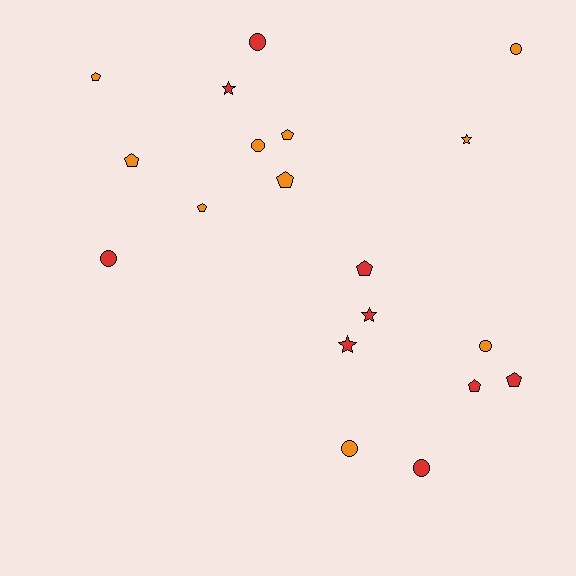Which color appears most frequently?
Orange, with 10 objects.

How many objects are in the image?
There are 19 objects.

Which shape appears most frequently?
Pentagon, with 8 objects.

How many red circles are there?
There are 3 red circles.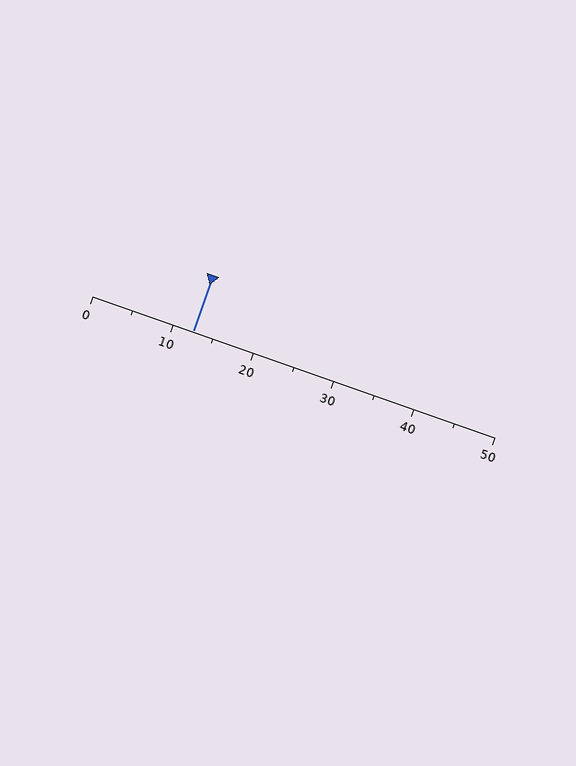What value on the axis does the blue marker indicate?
The marker indicates approximately 12.5.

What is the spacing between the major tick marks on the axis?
The major ticks are spaced 10 apart.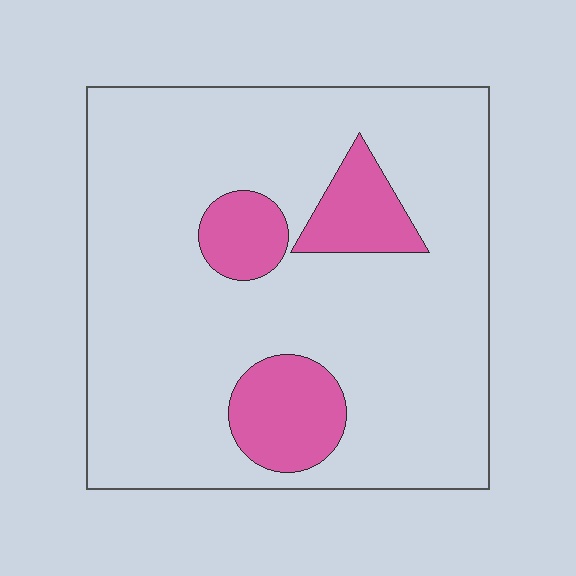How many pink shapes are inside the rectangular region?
3.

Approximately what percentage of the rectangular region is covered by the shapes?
Approximately 15%.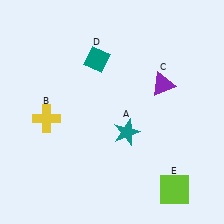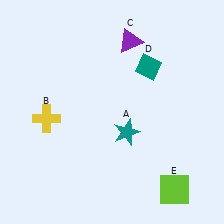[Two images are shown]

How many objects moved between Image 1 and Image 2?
2 objects moved between the two images.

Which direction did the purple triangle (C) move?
The purple triangle (C) moved up.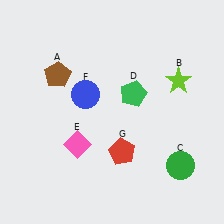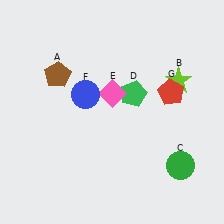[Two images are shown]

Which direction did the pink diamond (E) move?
The pink diamond (E) moved up.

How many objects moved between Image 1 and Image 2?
2 objects moved between the two images.